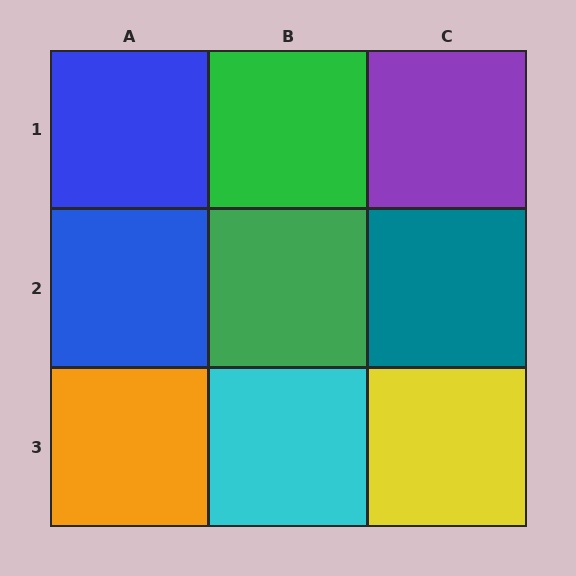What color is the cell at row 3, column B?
Cyan.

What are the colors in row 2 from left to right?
Blue, green, teal.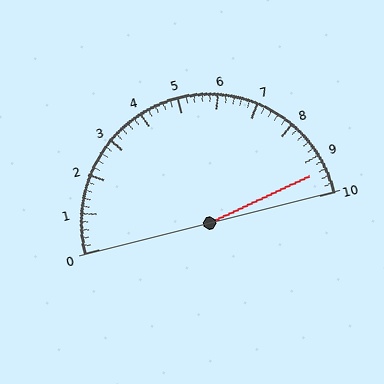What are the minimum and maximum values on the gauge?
The gauge ranges from 0 to 10.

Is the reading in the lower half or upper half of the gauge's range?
The reading is in the upper half of the range (0 to 10).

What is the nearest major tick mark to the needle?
The nearest major tick mark is 9.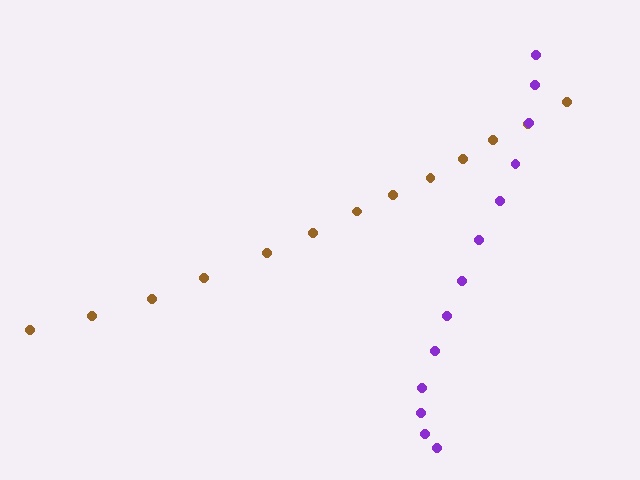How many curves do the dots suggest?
There are 2 distinct paths.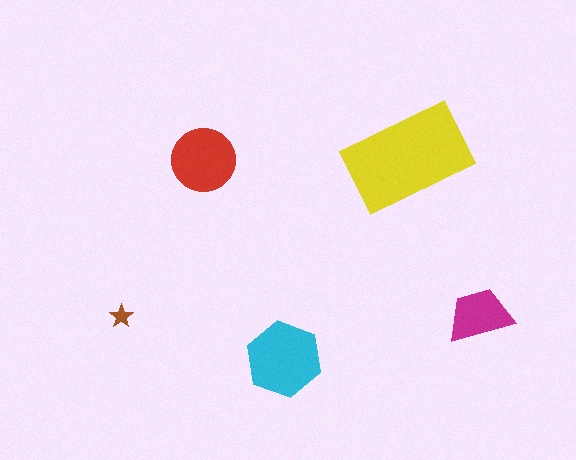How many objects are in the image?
There are 5 objects in the image.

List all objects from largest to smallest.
The yellow rectangle, the cyan hexagon, the red circle, the magenta trapezoid, the brown star.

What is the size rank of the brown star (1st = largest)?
5th.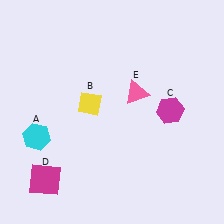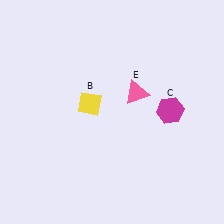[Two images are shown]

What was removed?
The cyan hexagon (A), the magenta square (D) were removed in Image 2.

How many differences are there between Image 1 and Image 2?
There are 2 differences between the two images.